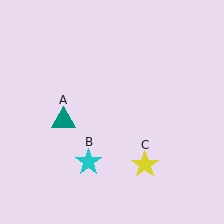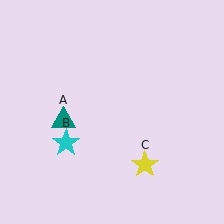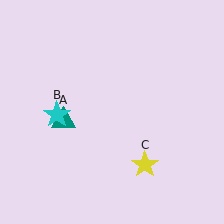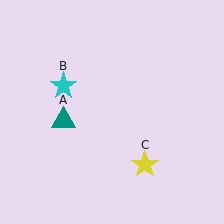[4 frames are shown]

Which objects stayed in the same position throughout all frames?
Teal triangle (object A) and yellow star (object C) remained stationary.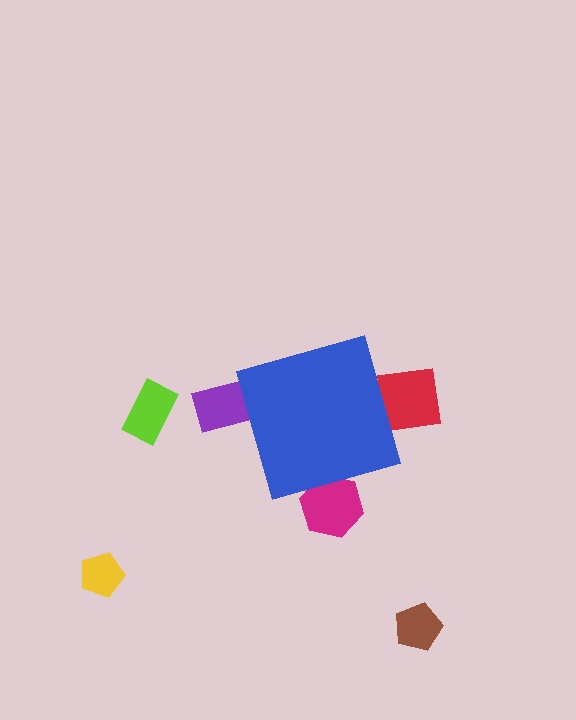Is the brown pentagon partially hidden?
No, the brown pentagon is fully visible.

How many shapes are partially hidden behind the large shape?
3 shapes are partially hidden.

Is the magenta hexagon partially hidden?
Yes, the magenta hexagon is partially hidden behind the blue diamond.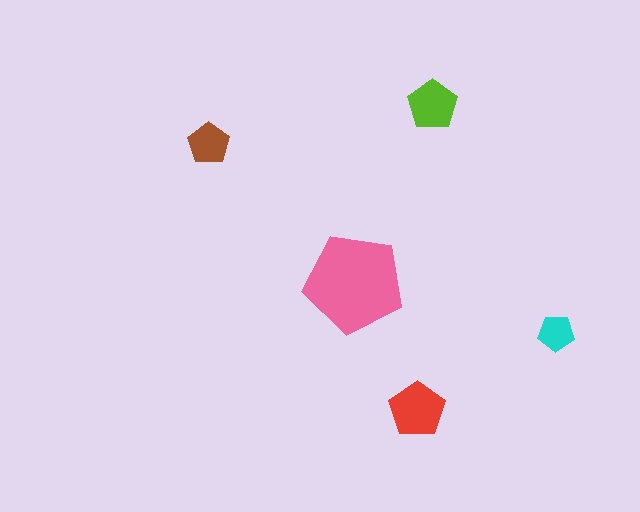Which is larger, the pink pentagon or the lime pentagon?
The pink one.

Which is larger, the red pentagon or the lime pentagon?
The red one.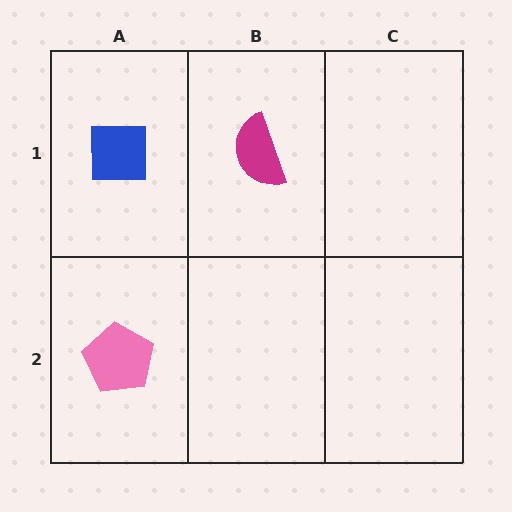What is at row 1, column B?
A magenta semicircle.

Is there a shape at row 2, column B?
No, that cell is empty.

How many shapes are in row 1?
2 shapes.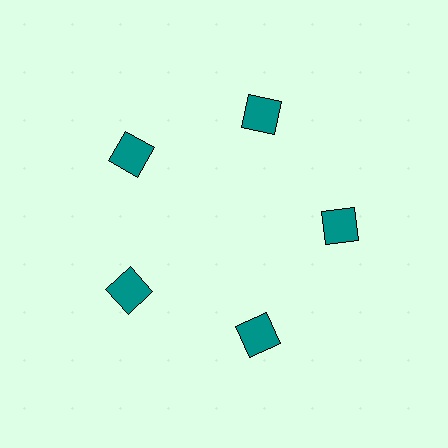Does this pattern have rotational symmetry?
Yes, this pattern has 5-fold rotational symmetry. It looks the same after rotating 72 degrees around the center.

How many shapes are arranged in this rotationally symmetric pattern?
There are 5 shapes, arranged in 5 groups of 1.